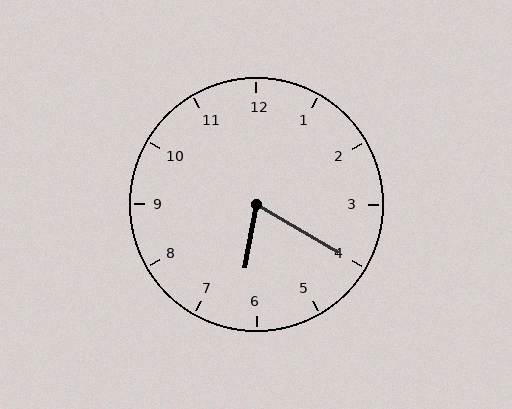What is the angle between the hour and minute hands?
Approximately 70 degrees.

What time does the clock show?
6:20.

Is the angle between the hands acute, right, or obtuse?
It is acute.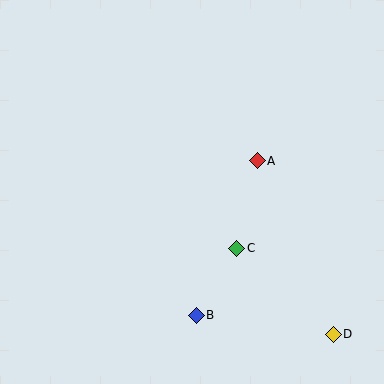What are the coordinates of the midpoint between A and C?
The midpoint between A and C is at (247, 204).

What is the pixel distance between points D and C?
The distance between D and C is 129 pixels.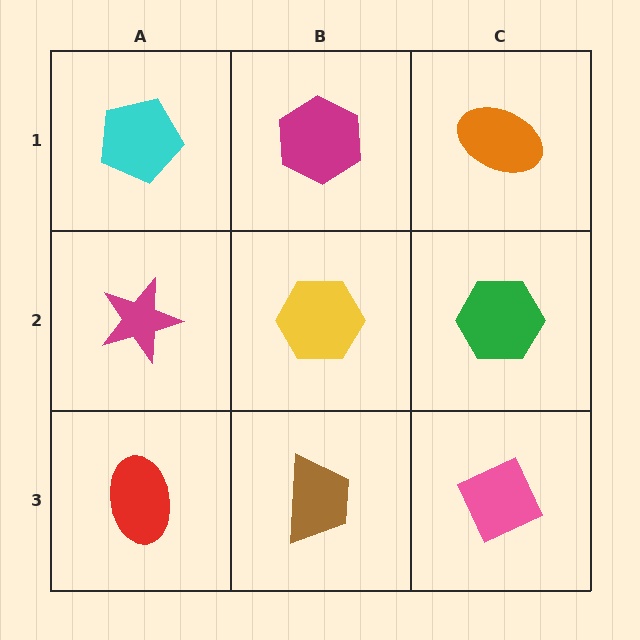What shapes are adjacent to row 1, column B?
A yellow hexagon (row 2, column B), a cyan pentagon (row 1, column A), an orange ellipse (row 1, column C).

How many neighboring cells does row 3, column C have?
2.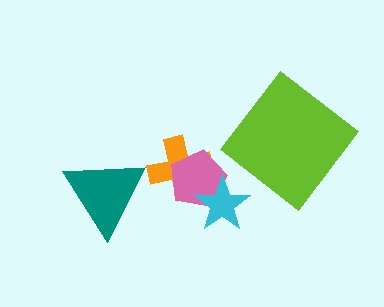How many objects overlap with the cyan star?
1 object overlaps with the cyan star.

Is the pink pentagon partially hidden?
Yes, it is partially covered by another shape.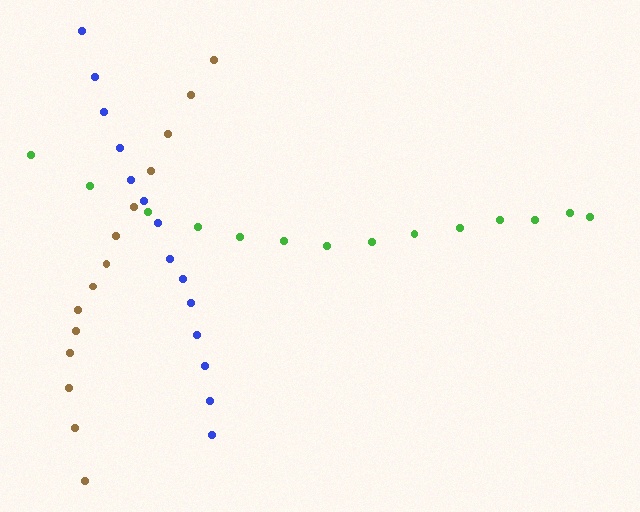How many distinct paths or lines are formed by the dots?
There are 3 distinct paths.